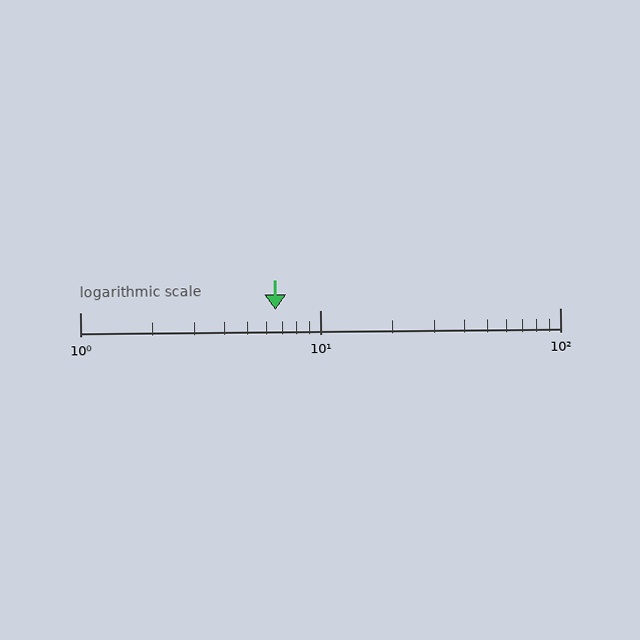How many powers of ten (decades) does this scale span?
The scale spans 2 decades, from 1 to 100.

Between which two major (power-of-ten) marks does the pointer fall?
The pointer is between 1 and 10.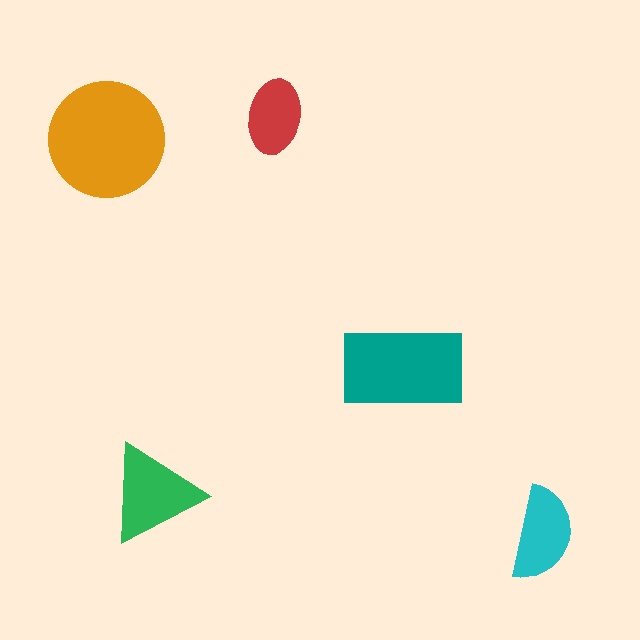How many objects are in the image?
There are 5 objects in the image.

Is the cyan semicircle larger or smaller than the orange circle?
Smaller.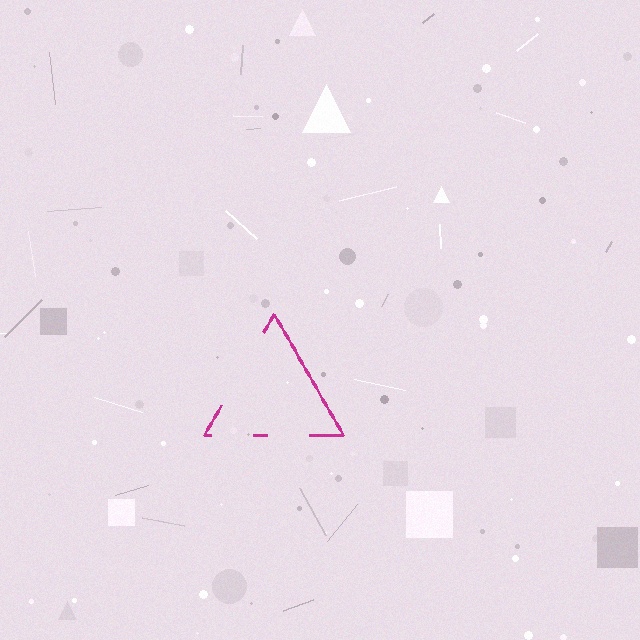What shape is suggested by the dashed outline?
The dashed outline suggests a triangle.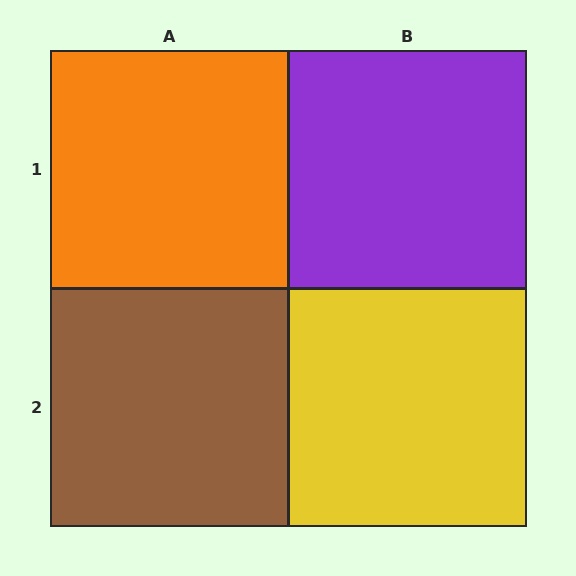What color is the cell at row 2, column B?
Yellow.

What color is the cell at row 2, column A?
Brown.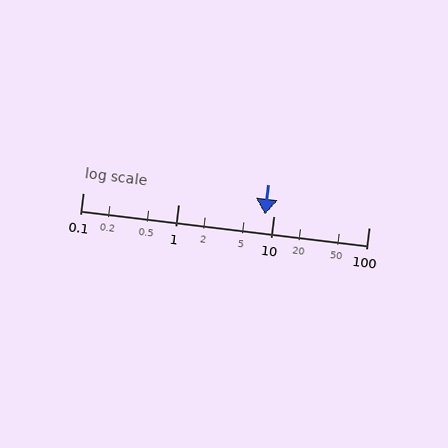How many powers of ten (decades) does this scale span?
The scale spans 3 decades, from 0.1 to 100.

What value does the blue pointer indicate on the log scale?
The pointer indicates approximately 8.2.